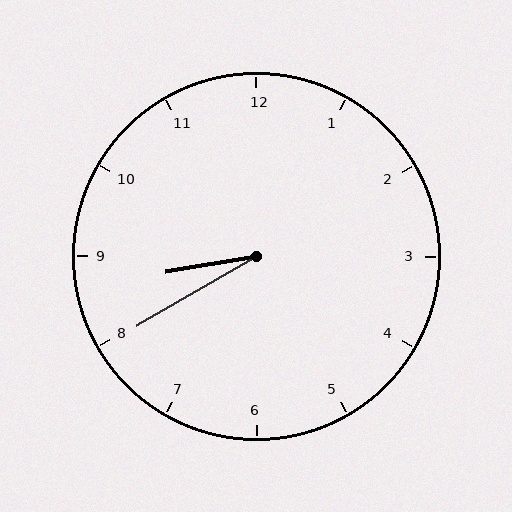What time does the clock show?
8:40.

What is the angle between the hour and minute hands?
Approximately 20 degrees.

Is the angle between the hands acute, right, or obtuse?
It is acute.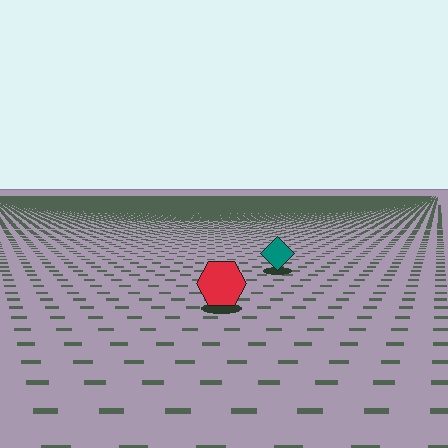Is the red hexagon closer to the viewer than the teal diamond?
Yes. The red hexagon is closer — you can tell from the texture gradient: the ground texture is coarser near it.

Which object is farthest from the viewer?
The teal diamond is farthest from the viewer. It appears smaller and the ground texture around it is denser.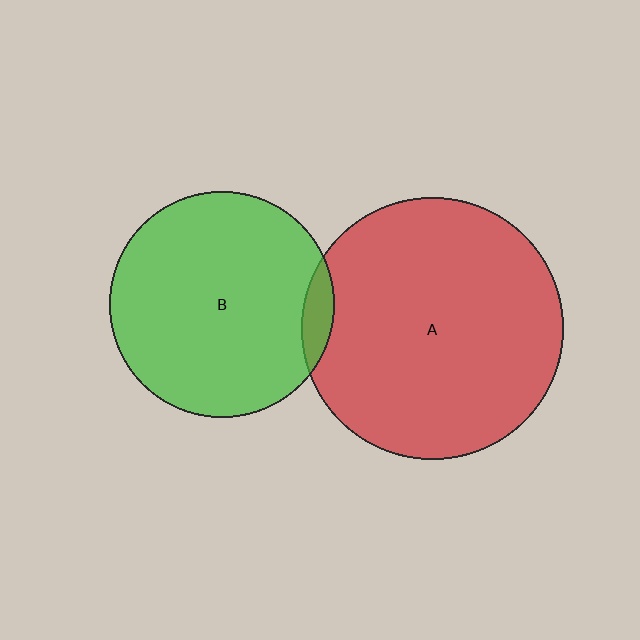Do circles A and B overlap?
Yes.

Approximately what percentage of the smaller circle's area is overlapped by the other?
Approximately 5%.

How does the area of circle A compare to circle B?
Approximately 1.4 times.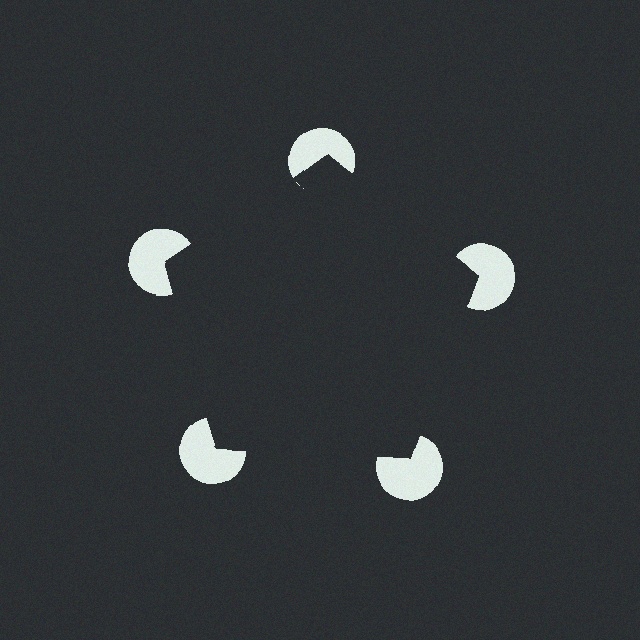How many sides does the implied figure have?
5 sides.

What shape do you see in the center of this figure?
An illusory pentagon — its edges are inferred from the aligned wedge cuts in the pac-man discs, not physically drawn.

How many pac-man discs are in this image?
There are 5 — one at each vertex of the illusory pentagon.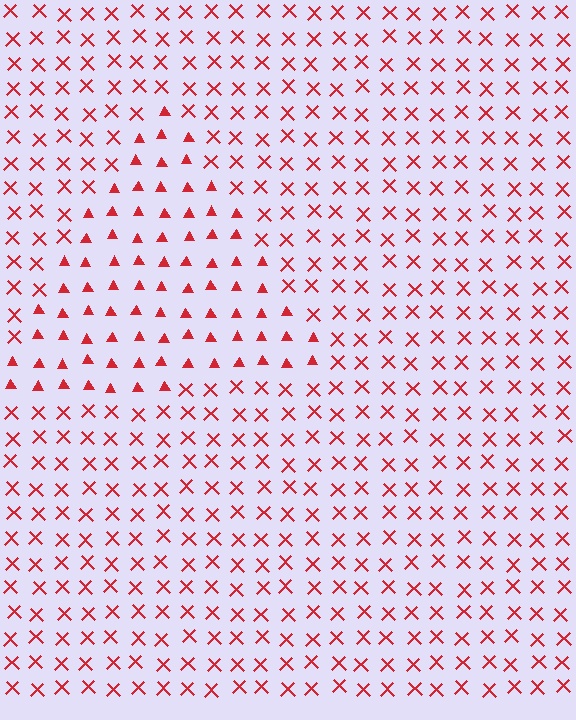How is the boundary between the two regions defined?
The boundary is defined by a change in element shape: triangles inside vs. X marks outside. All elements share the same color and spacing.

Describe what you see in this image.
The image is filled with small red elements arranged in a uniform grid. A triangle-shaped region contains triangles, while the surrounding area contains X marks. The boundary is defined purely by the change in element shape.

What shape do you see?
I see a triangle.